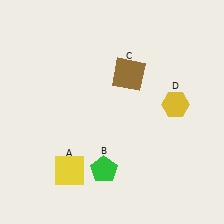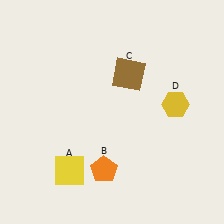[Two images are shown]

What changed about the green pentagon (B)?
In Image 1, B is green. In Image 2, it changed to orange.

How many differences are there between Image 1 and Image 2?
There is 1 difference between the two images.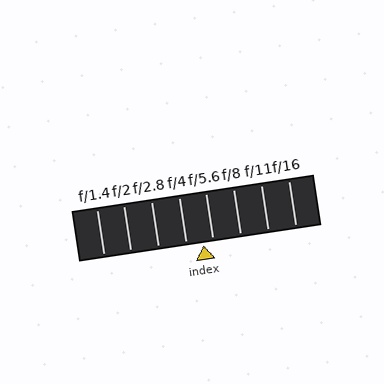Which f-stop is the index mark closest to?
The index mark is closest to f/5.6.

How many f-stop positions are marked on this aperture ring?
There are 8 f-stop positions marked.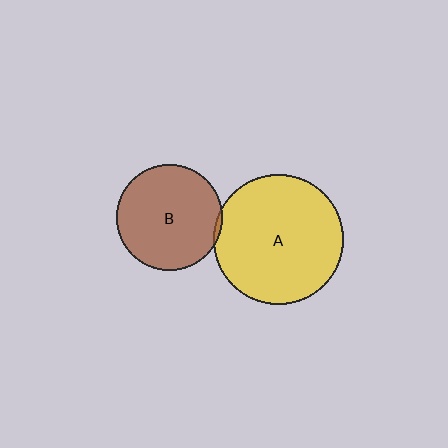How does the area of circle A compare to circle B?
Approximately 1.5 times.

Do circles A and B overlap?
Yes.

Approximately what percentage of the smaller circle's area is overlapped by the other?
Approximately 5%.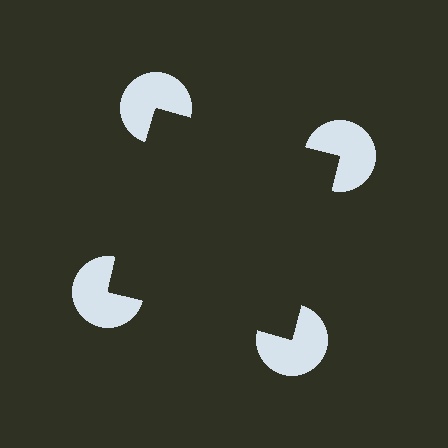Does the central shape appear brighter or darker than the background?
It typically appears slightly darker than the background, even though no actual brightness change is drawn.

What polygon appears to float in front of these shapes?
An illusory square — its edges are inferred from the aligned wedge cuts in the pac-man discs, not physically drawn.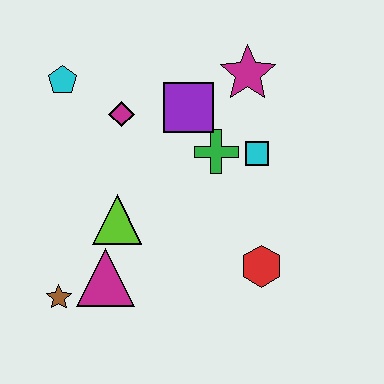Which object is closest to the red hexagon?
The cyan square is closest to the red hexagon.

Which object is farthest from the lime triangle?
The magenta star is farthest from the lime triangle.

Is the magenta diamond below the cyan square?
No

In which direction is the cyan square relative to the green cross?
The cyan square is to the right of the green cross.